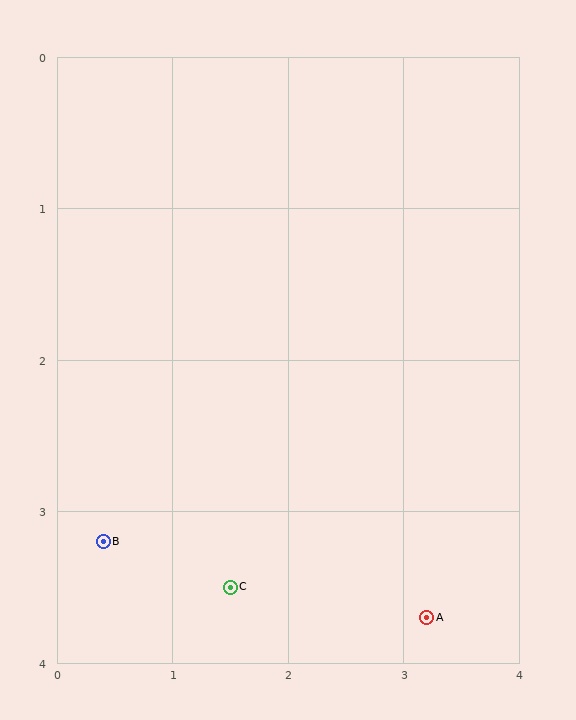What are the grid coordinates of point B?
Point B is at approximately (0.4, 3.2).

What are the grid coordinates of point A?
Point A is at approximately (3.2, 3.7).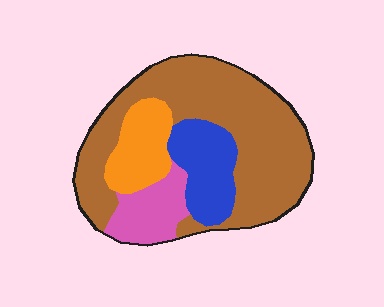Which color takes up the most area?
Brown, at roughly 60%.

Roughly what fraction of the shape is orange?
Orange covers about 15% of the shape.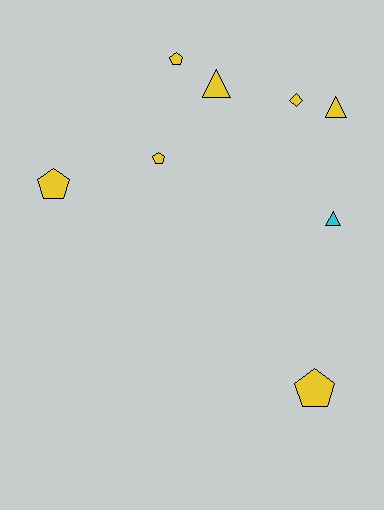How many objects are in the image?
There are 8 objects.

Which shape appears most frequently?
Pentagon, with 4 objects.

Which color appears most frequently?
Yellow, with 7 objects.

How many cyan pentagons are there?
There are no cyan pentagons.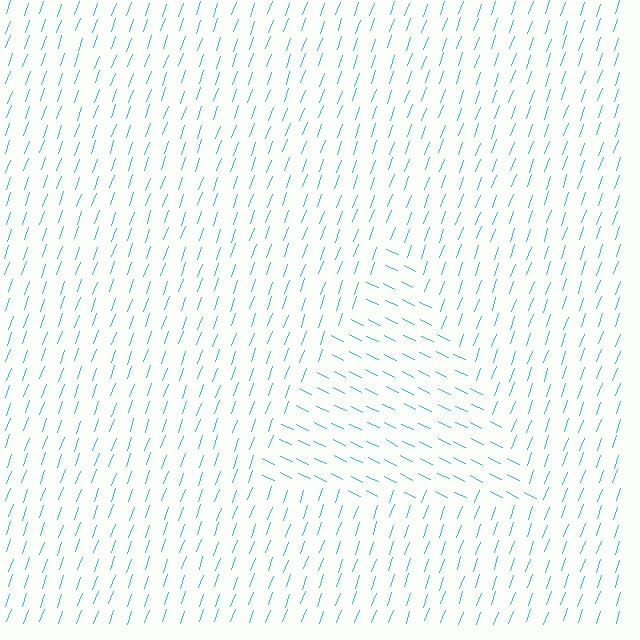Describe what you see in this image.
The image is filled with small cyan line segments. A triangle region in the image has lines oriented differently from the surrounding lines, creating a visible texture boundary.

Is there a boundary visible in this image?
Yes, there is a texture boundary formed by a change in line orientation.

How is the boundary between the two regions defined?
The boundary is defined purely by a change in line orientation (approximately 84 degrees difference). All lines are the same color and thickness.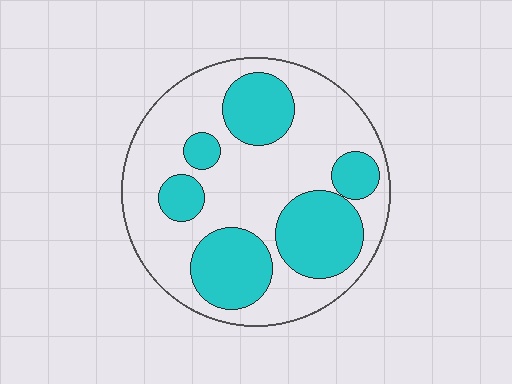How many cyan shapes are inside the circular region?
6.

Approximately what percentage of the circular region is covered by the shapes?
Approximately 35%.